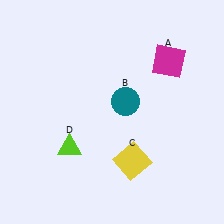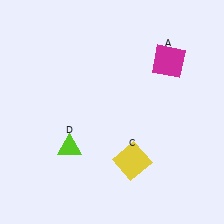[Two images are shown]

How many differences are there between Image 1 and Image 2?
There is 1 difference between the two images.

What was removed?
The teal circle (B) was removed in Image 2.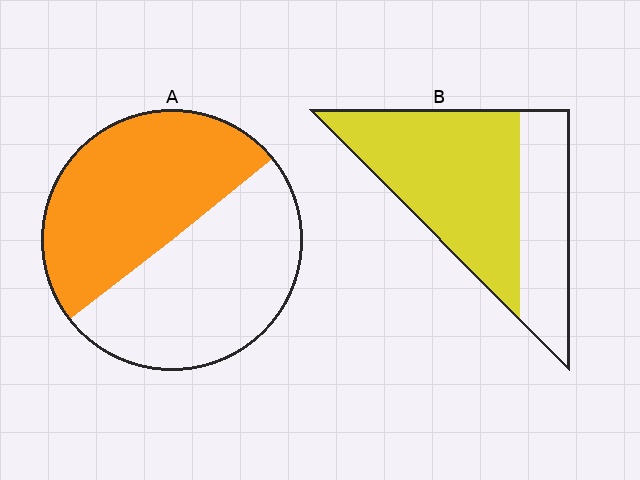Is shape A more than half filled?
Roughly half.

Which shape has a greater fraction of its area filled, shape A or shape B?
Shape B.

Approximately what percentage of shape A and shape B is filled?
A is approximately 50% and B is approximately 65%.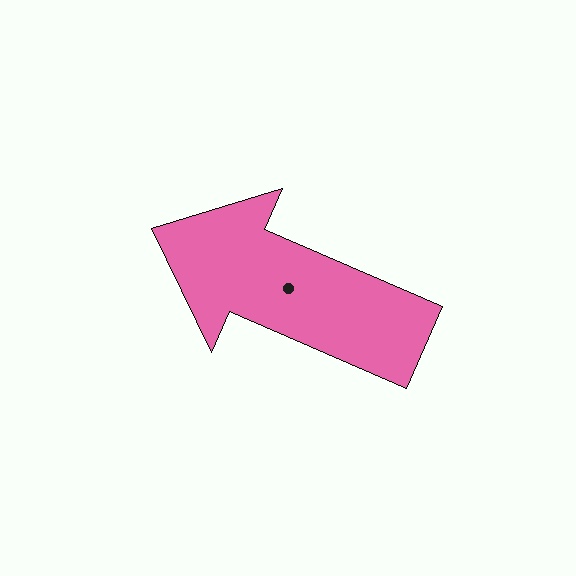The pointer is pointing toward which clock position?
Roughly 10 o'clock.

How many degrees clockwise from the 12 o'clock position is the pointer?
Approximately 293 degrees.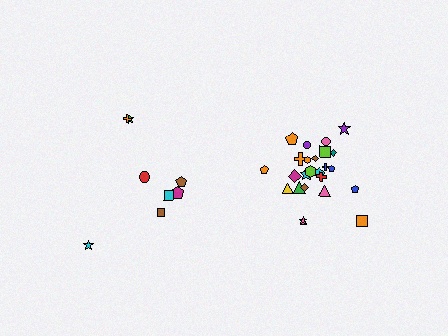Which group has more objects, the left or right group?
The right group.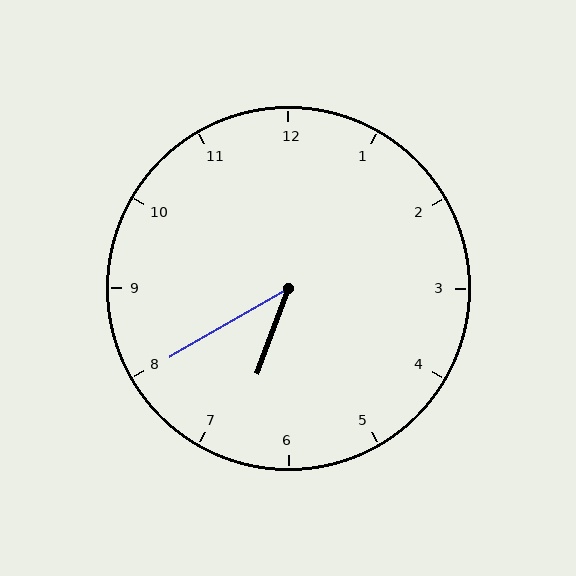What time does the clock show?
6:40.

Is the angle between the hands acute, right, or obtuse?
It is acute.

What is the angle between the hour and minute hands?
Approximately 40 degrees.